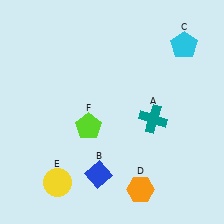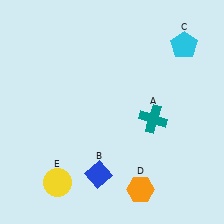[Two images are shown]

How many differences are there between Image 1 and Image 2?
There is 1 difference between the two images.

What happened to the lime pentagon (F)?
The lime pentagon (F) was removed in Image 2. It was in the bottom-left area of Image 1.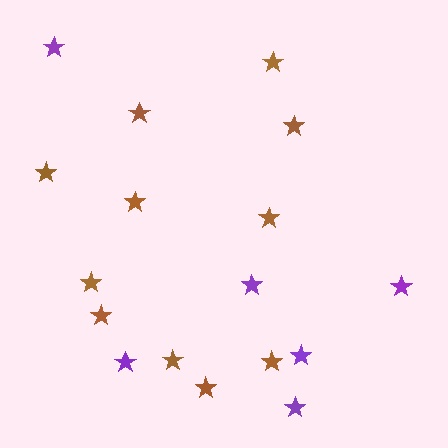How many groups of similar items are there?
There are 2 groups: one group of purple stars (6) and one group of brown stars (11).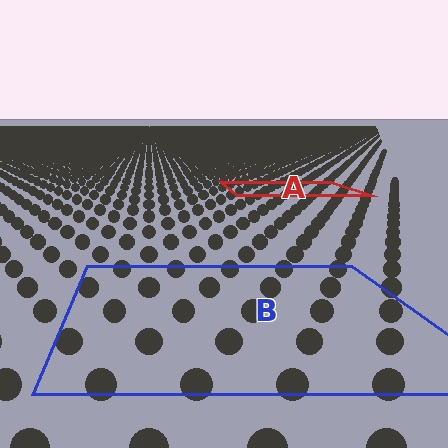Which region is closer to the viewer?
Region B is closer. The texture elements there are larger and more spread out.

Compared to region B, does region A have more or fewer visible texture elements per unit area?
Region A has more texture elements per unit area — they are packed more densely because it is farther away.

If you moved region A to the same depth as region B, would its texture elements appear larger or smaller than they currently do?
They would appear larger. At a closer depth, the same texture elements are projected at a bigger on-screen size.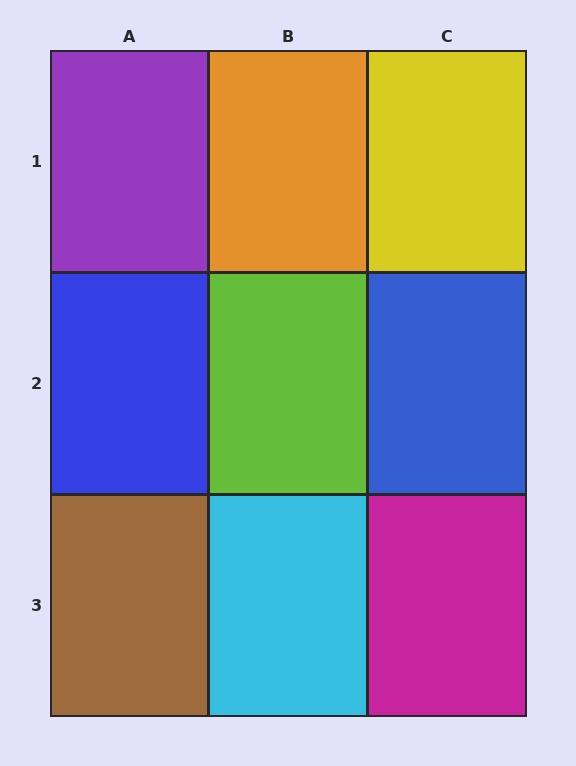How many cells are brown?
1 cell is brown.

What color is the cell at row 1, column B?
Orange.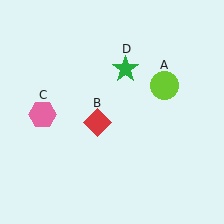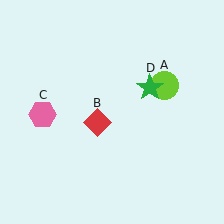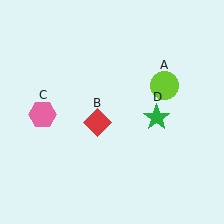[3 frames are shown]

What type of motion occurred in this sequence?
The green star (object D) rotated clockwise around the center of the scene.